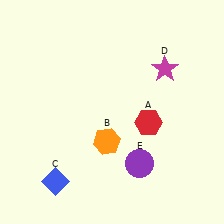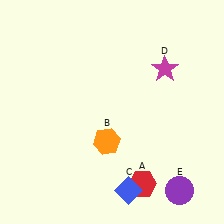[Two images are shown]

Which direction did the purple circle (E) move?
The purple circle (E) moved right.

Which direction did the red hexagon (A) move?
The red hexagon (A) moved down.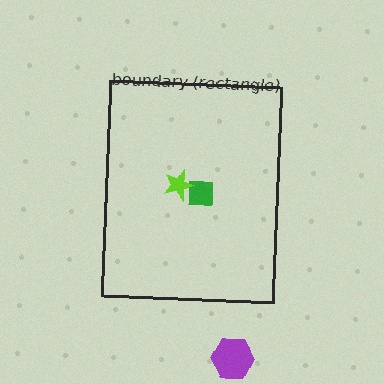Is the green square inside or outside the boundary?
Inside.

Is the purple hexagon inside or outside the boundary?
Outside.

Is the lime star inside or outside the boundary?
Inside.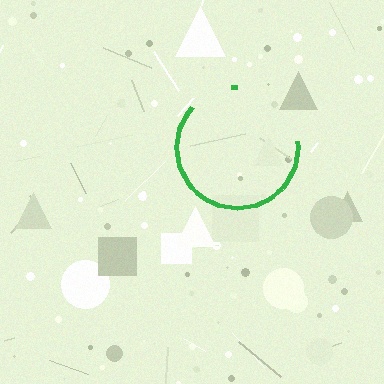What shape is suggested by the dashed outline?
The dashed outline suggests a circle.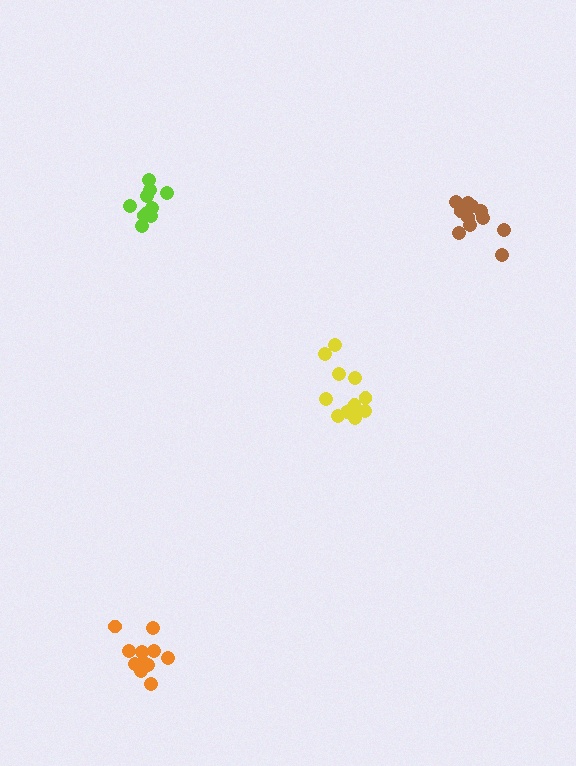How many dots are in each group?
Group 1: 10 dots, Group 2: 11 dots, Group 3: 13 dots, Group 4: 11 dots (45 total).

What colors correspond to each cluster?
The clusters are colored: lime, orange, yellow, brown.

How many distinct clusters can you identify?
There are 4 distinct clusters.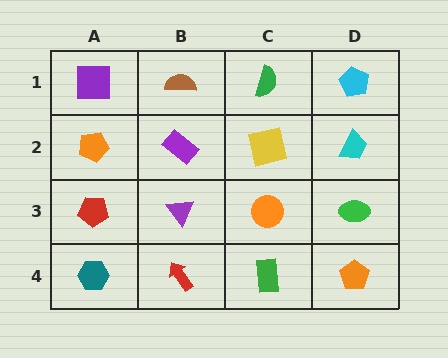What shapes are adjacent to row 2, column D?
A cyan pentagon (row 1, column D), a green ellipse (row 3, column D), a yellow square (row 2, column C).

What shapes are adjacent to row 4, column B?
A purple triangle (row 3, column B), a teal hexagon (row 4, column A), a green rectangle (row 4, column C).